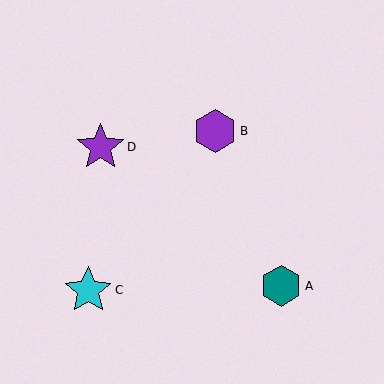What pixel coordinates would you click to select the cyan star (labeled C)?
Click at (88, 290) to select the cyan star C.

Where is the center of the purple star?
The center of the purple star is at (101, 147).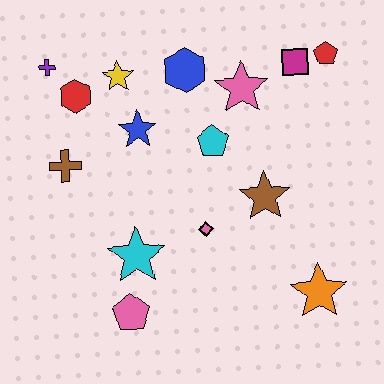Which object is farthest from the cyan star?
The red pentagon is farthest from the cyan star.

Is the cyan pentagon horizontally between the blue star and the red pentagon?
Yes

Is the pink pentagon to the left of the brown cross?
No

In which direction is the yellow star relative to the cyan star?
The yellow star is above the cyan star.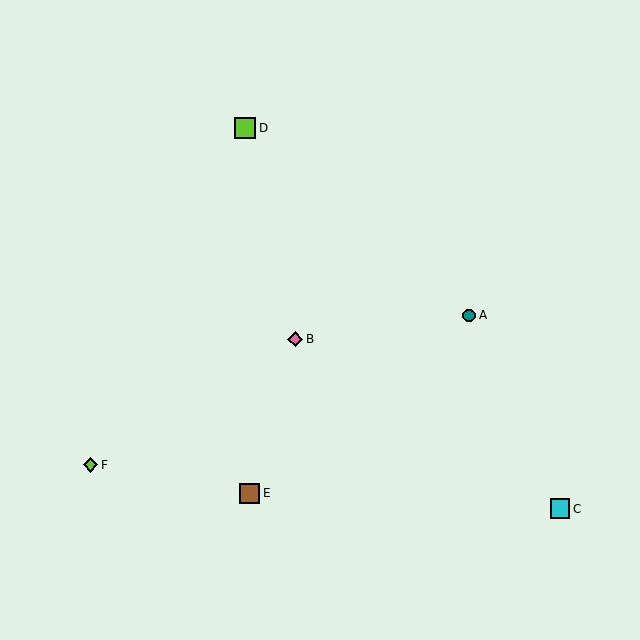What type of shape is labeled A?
Shape A is a teal circle.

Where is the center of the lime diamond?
The center of the lime diamond is at (91, 465).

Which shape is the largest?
The lime square (labeled D) is the largest.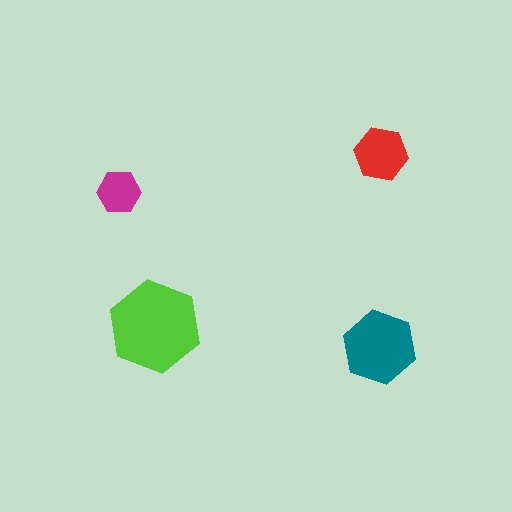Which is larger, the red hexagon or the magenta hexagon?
The red one.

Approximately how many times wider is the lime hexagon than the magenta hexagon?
About 2 times wider.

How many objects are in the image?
There are 4 objects in the image.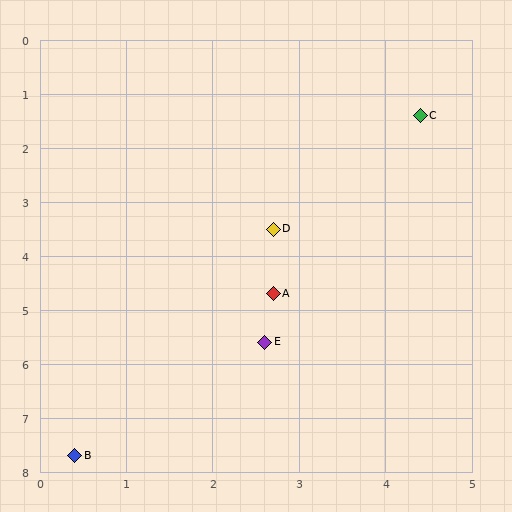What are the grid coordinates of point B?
Point B is at approximately (0.4, 7.7).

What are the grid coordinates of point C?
Point C is at approximately (4.4, 1.4).